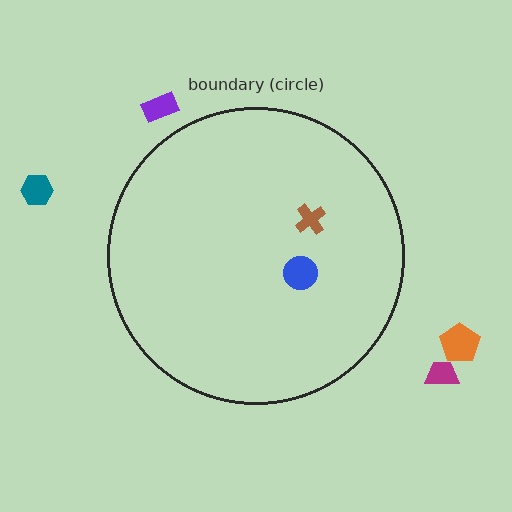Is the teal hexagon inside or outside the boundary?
Outside.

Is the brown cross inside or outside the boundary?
Inside.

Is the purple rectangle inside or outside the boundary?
Outside.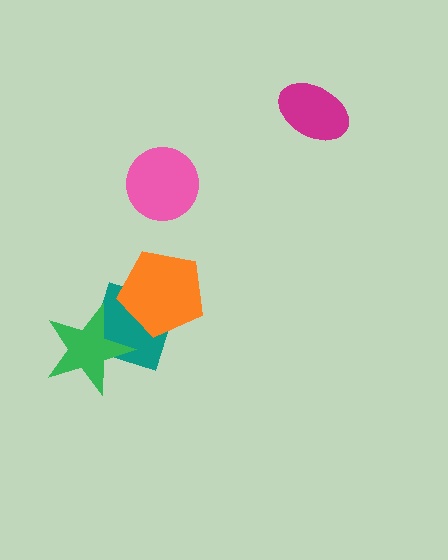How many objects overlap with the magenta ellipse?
0 objects overlap with the magenta ellipse.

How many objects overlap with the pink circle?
0 objects overlap with the pink circle.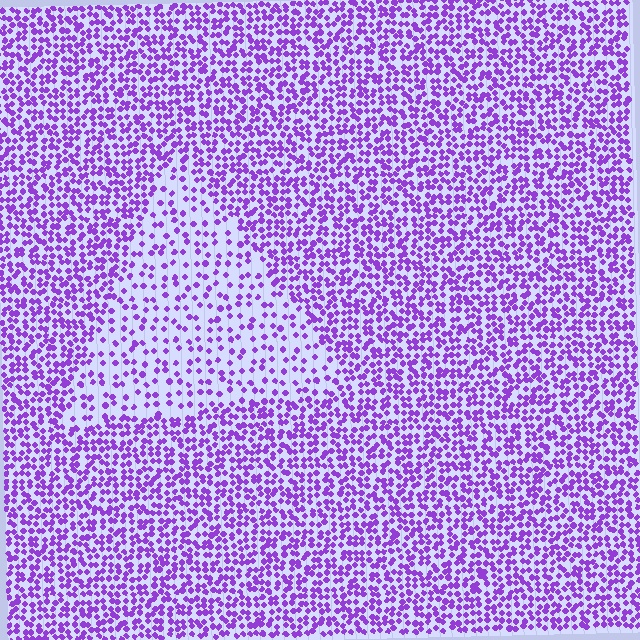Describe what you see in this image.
The image contains small purple elements arranged at two different densities. A triangle-shaped region is visible where the elements are less densely packed than the surrounding area.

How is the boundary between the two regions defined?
The boundary is defined by a change in element density (approximately 2.2x ratio). All elements are the same color, size, and shape.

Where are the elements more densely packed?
The elements are more densely packed outside the triangle boundary.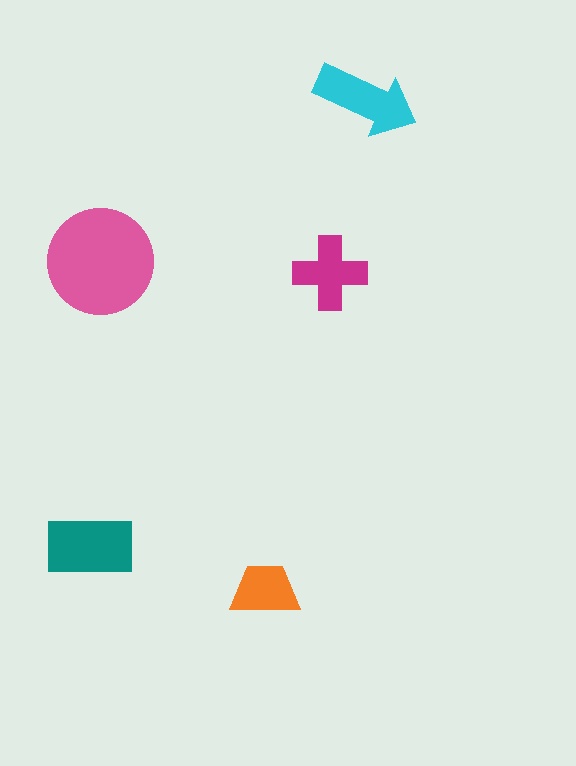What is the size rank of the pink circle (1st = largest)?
1st.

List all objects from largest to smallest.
The pink circle, the teal rectangle, the cyan arrow, the magenta cross, the orange trapezoid.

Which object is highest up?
The cyan arrow is topmost.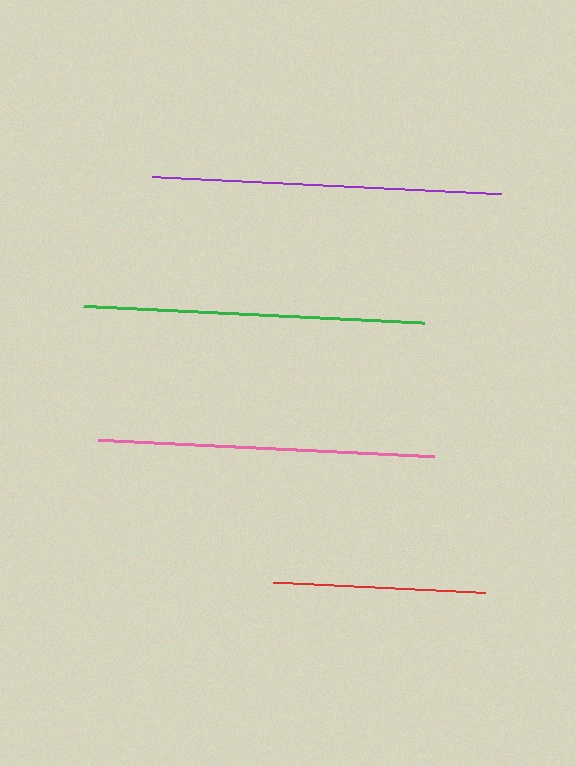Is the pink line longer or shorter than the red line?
The pink line is longer than the red line.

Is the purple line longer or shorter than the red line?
The purple line is longer than the red line.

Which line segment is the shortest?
The red line is the shortest at approximately 213 pixels.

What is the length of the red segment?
The red segment is approximately 213 pixels long.